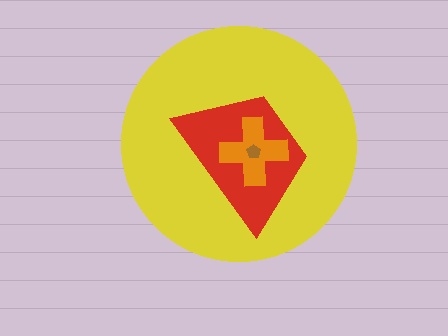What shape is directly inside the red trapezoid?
The orange cross.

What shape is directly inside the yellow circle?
The red trapezoid.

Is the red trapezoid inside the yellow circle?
Yes.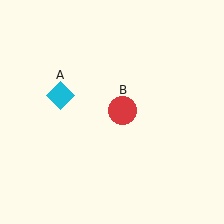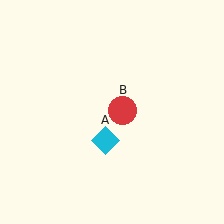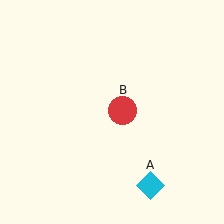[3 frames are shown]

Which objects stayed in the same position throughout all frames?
Red circle (object B) remained stationary.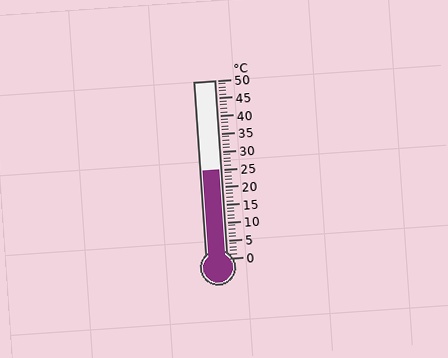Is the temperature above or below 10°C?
The temperature is above 10°C.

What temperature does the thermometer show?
The thermometer shows approximately 25°C.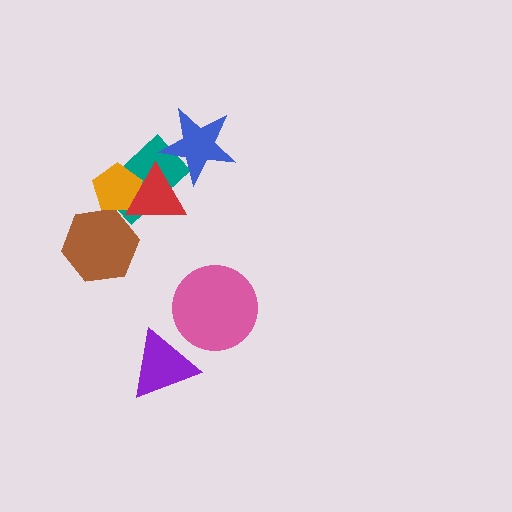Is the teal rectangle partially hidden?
Yes, it is partially covered by another shape.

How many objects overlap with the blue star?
2 objects overlap with the blue star.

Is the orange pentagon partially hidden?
Yes, it is partially covered by another shape.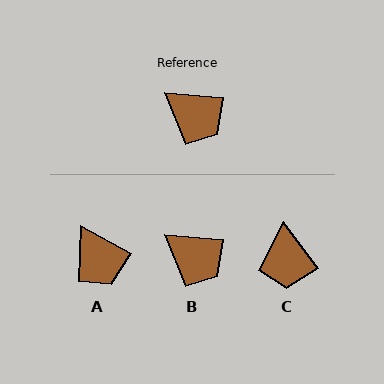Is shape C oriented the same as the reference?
No, it is off by about 48 degrees.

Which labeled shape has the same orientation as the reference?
B.